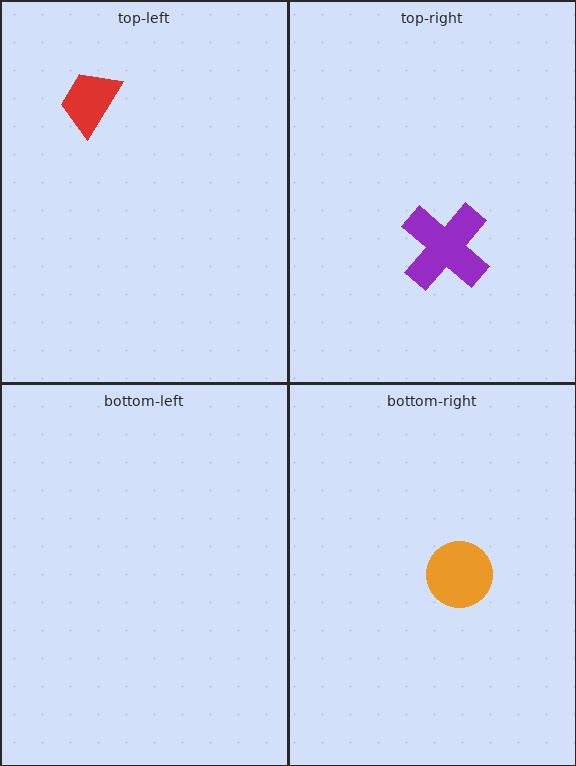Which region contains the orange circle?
The bottom-right region.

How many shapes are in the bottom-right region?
1.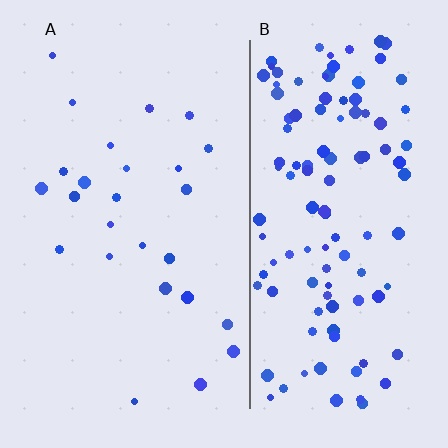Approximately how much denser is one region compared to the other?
Approximately 4.6× — region B over region A.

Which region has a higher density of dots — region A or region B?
B (the right).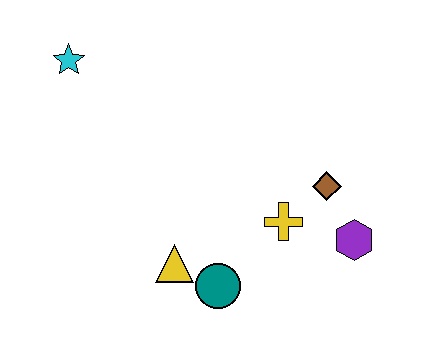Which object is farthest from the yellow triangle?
The cyan star is farthest from the yellow triangle.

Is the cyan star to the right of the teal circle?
No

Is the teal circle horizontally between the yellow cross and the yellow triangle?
Yes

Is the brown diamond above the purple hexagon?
Yes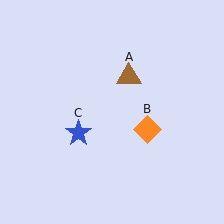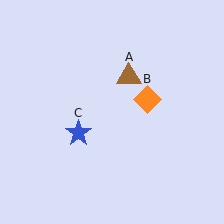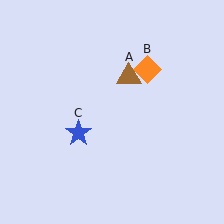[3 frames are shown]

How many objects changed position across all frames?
1 object changed position: orange diamond (object B).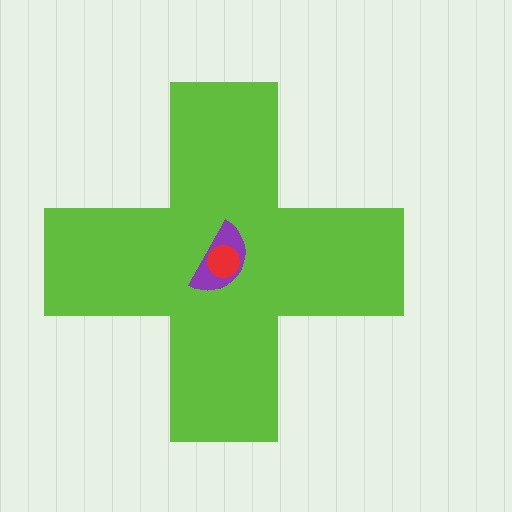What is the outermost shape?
The lime cross.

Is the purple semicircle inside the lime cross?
Yes.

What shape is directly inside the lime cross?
The purple semicircle.